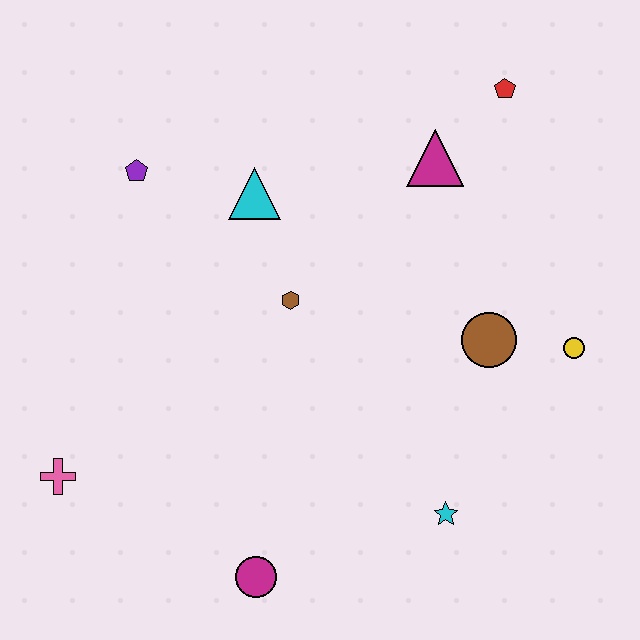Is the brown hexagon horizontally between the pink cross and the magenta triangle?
Yes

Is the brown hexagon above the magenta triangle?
No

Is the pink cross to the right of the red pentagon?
No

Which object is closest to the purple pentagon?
The cyan triangle is closest to the purple pentagon.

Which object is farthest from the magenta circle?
The red pentagon is farthest from the magenta circle.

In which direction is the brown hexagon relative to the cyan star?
The brown hexagon is above the cyan star.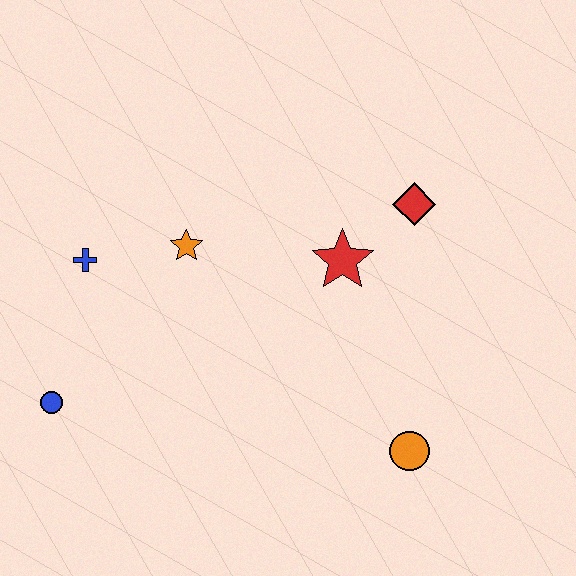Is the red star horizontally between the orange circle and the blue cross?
Yes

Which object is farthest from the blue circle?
The red diamond is farthest from the blue circle.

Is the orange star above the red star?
Yes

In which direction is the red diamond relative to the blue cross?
The red diamond is to the right of the blue cross.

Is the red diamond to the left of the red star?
No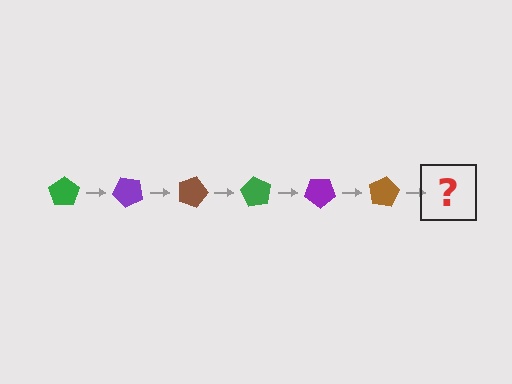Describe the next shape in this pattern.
It should be a green pentagon, rotated 270 degrees from the start.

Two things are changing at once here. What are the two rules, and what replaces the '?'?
The two rules are that it rotates 45 degrees each step and the color cycles through green, purple, and brown. The '?' should be a green pentagon, rotated 270 degrees from the start.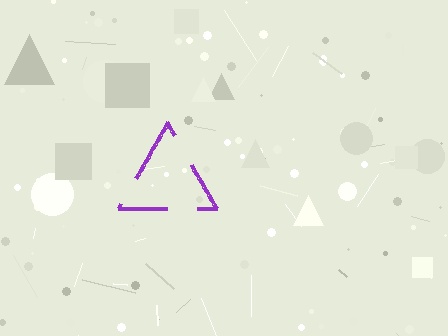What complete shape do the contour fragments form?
The contour fragments form a triangle.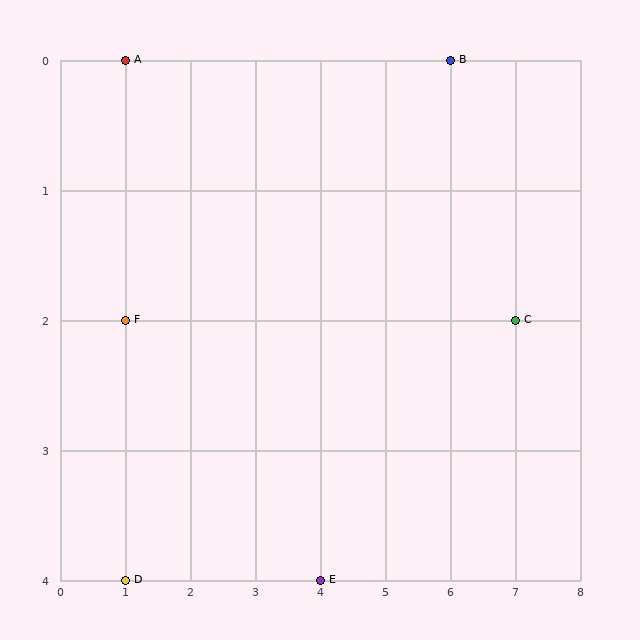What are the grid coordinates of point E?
Point E is at grid coordinates (4, 4).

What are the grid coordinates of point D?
Point D is at grid coordinates (1, 4).